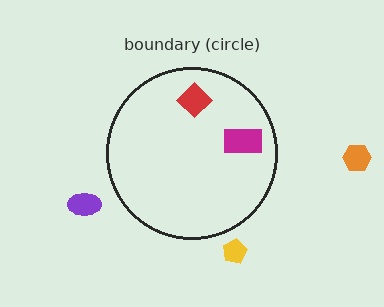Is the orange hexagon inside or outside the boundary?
Outside.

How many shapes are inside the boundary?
2 inside, 3 outside.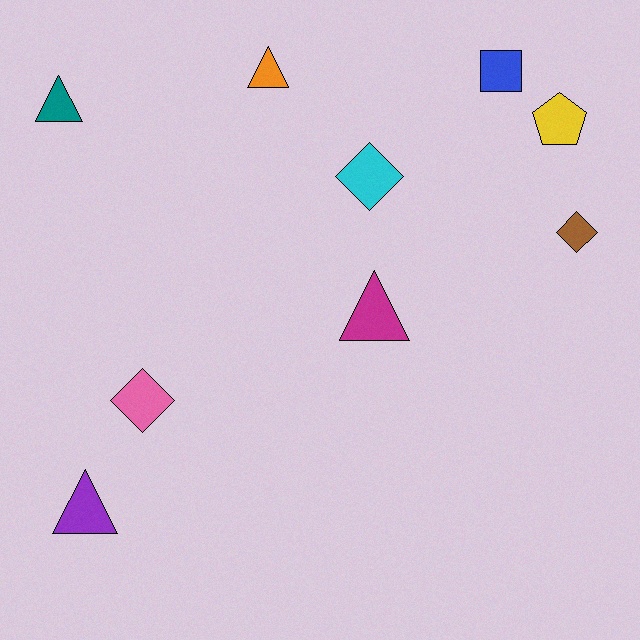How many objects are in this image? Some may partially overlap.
There are 9 objects.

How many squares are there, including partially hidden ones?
There is 1 square.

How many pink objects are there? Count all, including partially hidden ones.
There is 1 pink object.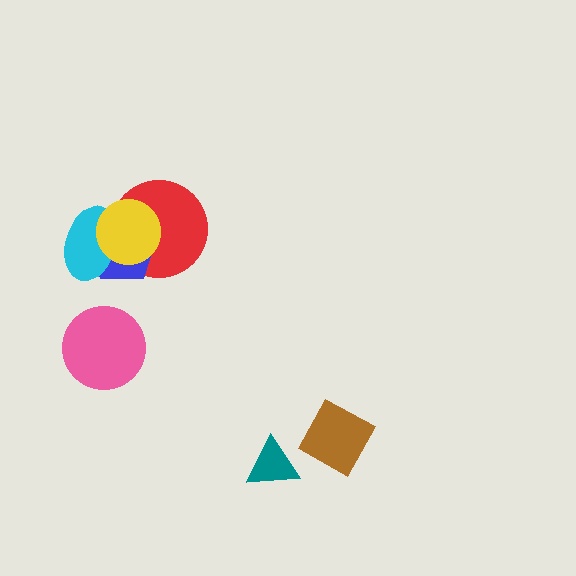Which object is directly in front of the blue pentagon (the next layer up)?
The cyan ellipse is directly in front of the blue pentagon.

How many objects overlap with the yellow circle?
3 objects overlap with the yellow circle.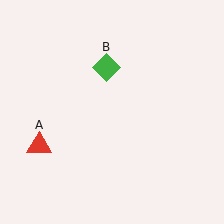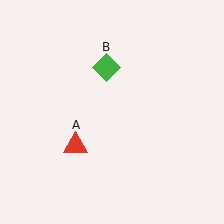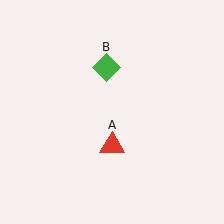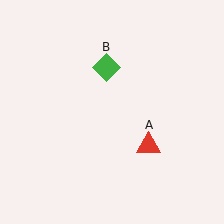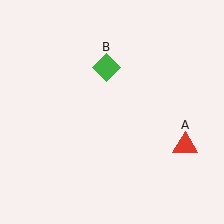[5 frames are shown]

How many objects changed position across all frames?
1 object changed position: red triangle (object A).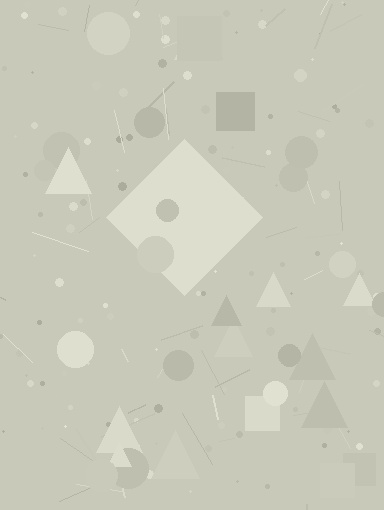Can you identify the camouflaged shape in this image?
The camouflaged shape is a diamond.